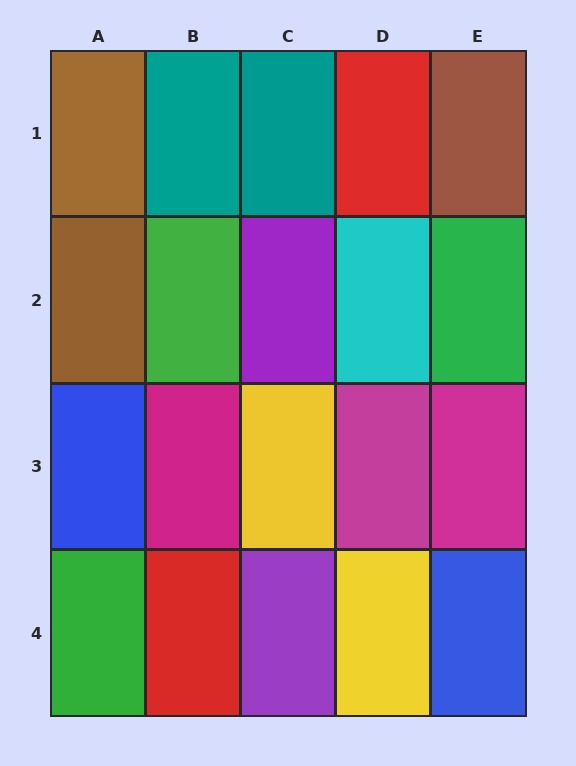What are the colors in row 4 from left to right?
Green, red, purple, yellow, blue.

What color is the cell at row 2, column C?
Purple.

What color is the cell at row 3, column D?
Magenta.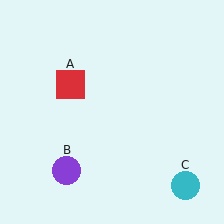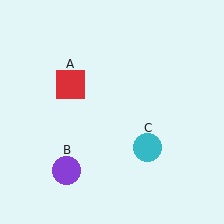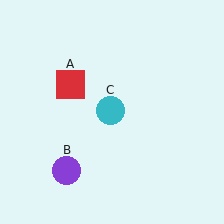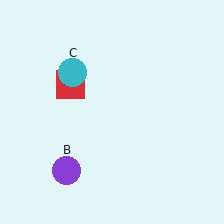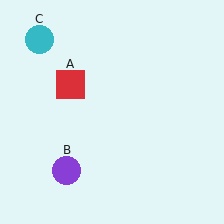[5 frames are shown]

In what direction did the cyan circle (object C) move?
The cyan circle (object C) moved up and to the left.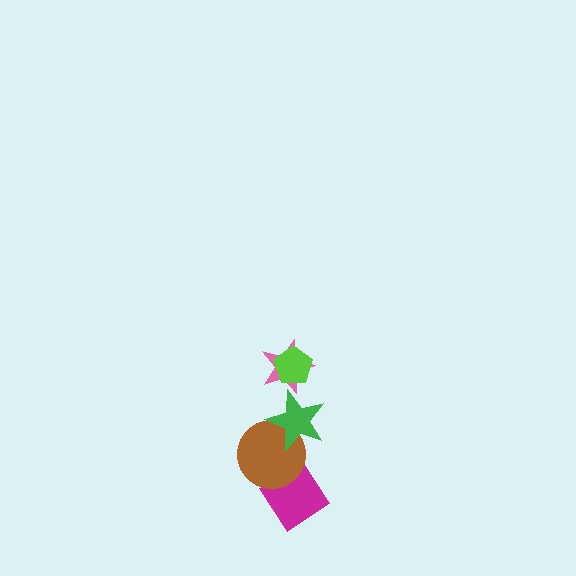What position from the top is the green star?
The green star is 3rd from the top.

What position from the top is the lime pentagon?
The lime pentagon is 1st from the top.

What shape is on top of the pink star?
The lime pentagon is on top of the pink star.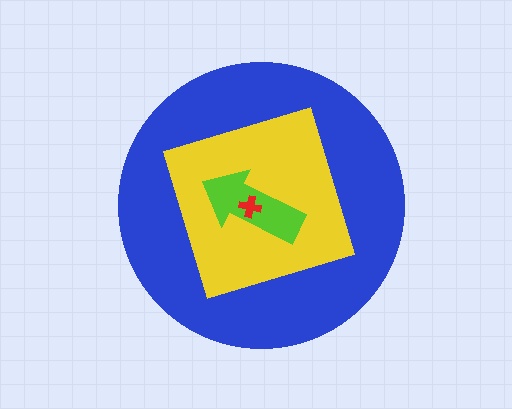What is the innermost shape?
The red cross.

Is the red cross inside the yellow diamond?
Yes.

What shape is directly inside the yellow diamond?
The lime arrow.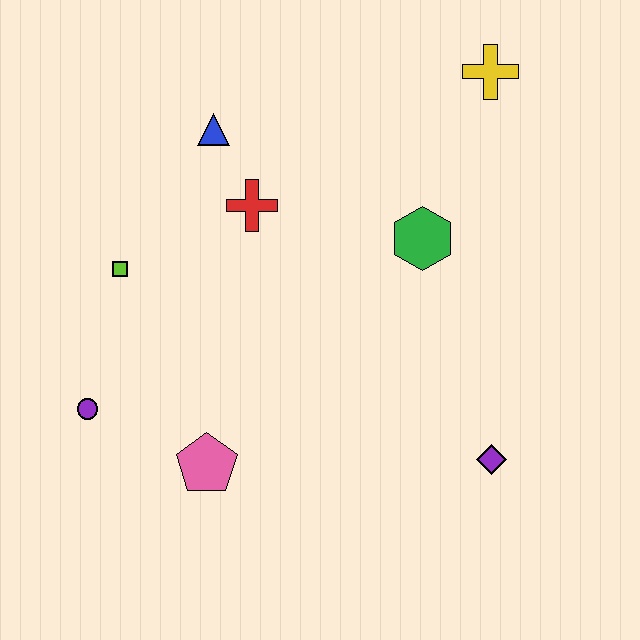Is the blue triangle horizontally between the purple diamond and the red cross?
No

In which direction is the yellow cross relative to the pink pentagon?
The yellow cross is above the pink pentagon.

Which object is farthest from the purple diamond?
The blue triangle is farthest from the purple diamond.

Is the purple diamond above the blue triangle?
No